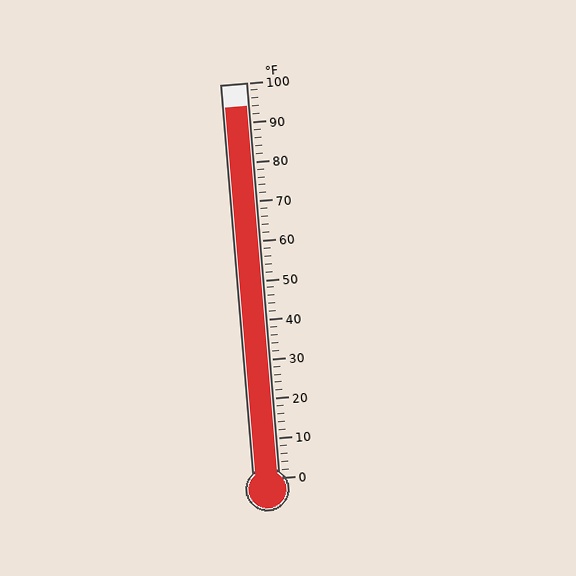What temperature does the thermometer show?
The thermometer shows approximately 94°F.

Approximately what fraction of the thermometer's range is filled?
The thermometer is filled to approximately 95% of its range.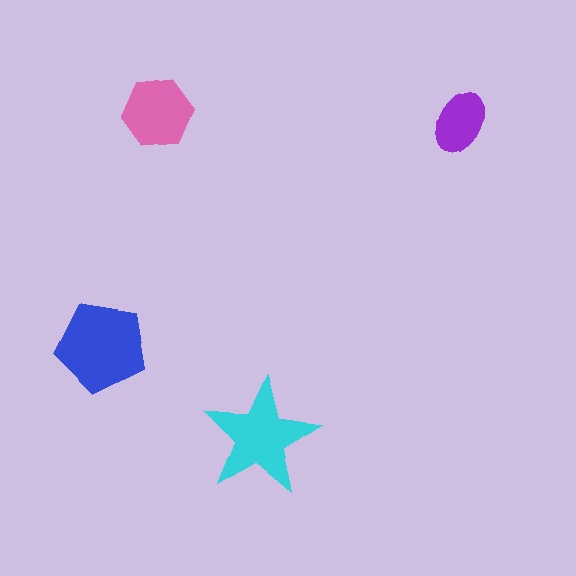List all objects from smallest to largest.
The purple ellipse, the pink hexagon, the cyan star, the blue pentagon.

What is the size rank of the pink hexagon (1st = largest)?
3rd.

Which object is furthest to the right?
The purple ellipse is rightmost.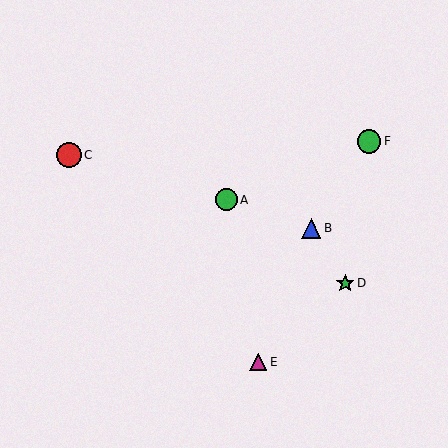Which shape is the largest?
The red circle (labeled C) is the largest.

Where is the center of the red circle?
The center of the red circle is at (69, 155).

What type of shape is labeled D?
Shape D is a green star.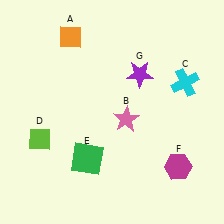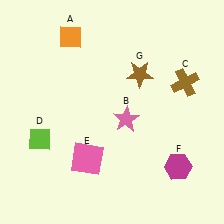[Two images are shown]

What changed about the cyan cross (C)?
In Image 1, C is cyan. In Image 2, it changed to brown.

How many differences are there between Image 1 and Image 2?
There are 3 differences between the two images.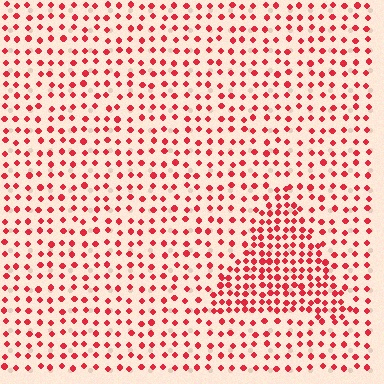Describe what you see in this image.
The image contains small red elements arranged at two different densities. A triangle-shaped region is visible where the elements are more densely packed than the surrounding area.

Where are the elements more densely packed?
The elements are more densely packed inside the triangle boundary.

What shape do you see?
I see a triangle.